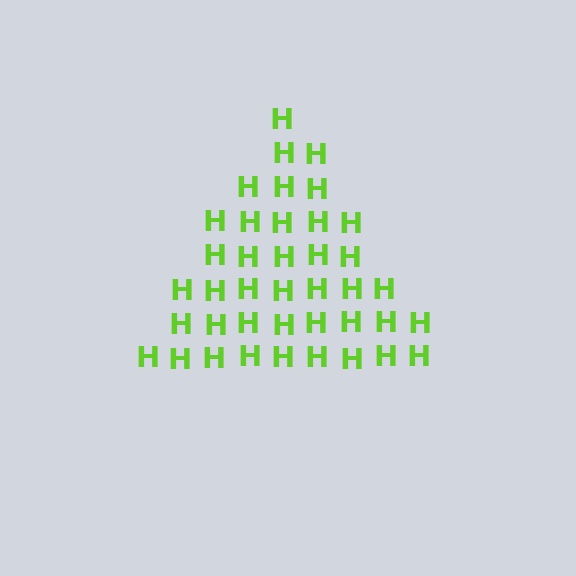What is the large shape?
The large shape is a triangle.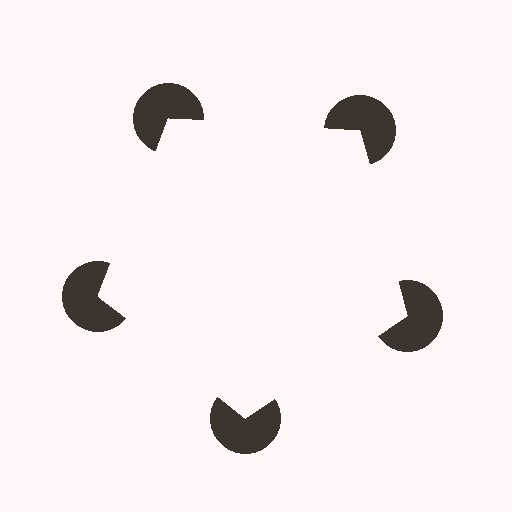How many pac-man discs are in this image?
There are 5 — one at each vertex of the illusory pentagon.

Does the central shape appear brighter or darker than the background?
It typically appears slightly brighter than the background, even though no actual brightness change is drawn.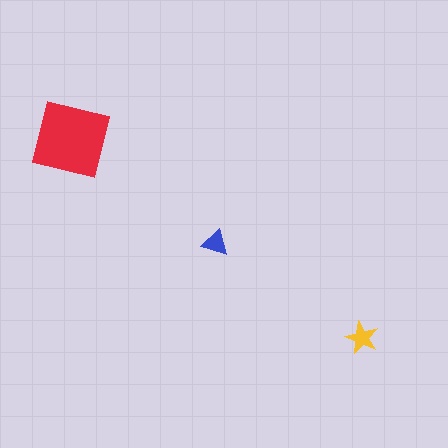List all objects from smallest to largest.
The blue triangle, the yellow star, the red square.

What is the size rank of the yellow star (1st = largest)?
2nd.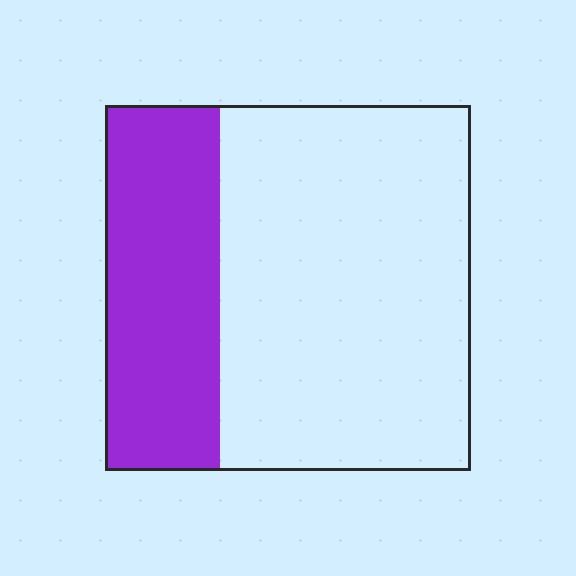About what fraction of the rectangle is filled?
About one third (1/3).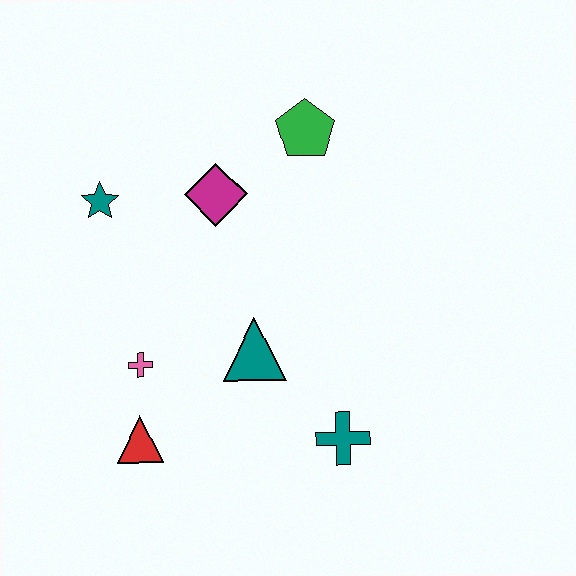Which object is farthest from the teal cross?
The teal star is farthest from the teal cross.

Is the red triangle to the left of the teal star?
No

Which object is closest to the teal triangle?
The pink cross is closest to the teal triangle.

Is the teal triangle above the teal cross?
Yes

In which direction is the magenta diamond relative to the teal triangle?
The magenta diamond is above the teal triangle.